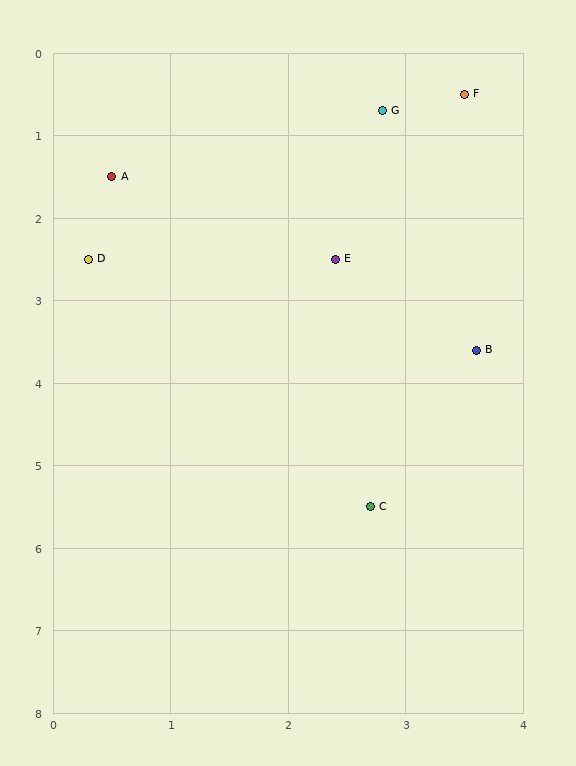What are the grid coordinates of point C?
Point C is at approximately (2.7, 5.5).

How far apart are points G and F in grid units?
Points G and F are about 0.7 grid units apart.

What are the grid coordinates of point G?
Point G is at approximately (2.8, 0.7).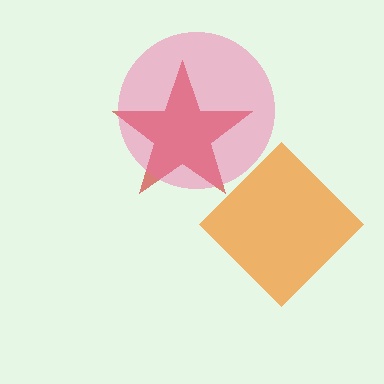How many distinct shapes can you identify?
There are 3 distinct shapes: an orange diamond, a red star, a pink circle.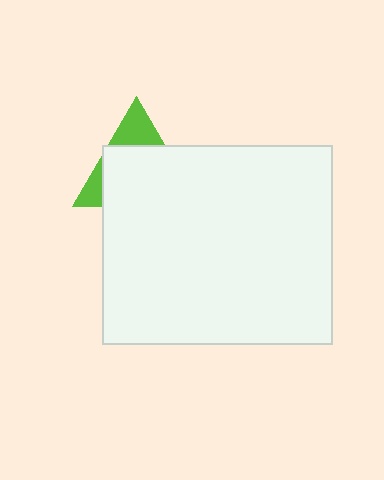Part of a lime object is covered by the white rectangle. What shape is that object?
It is a triangle.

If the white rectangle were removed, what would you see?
You would see the complete lime triangle.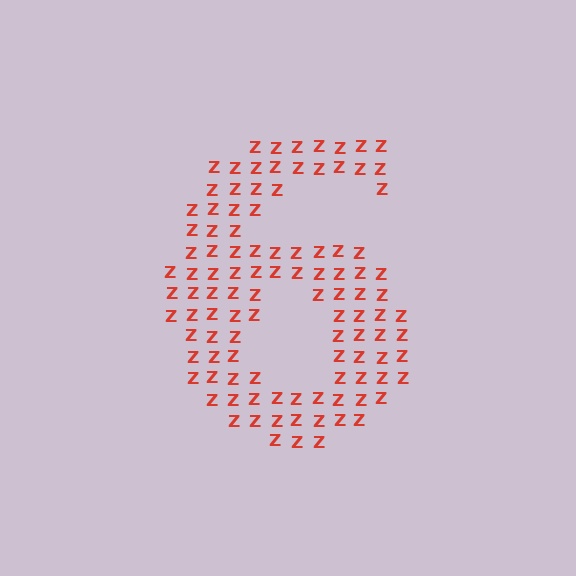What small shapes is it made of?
It is made of small letter Z's.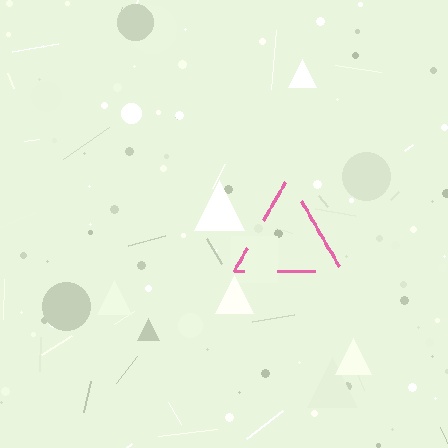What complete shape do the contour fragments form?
The contour fragments form a triangle.